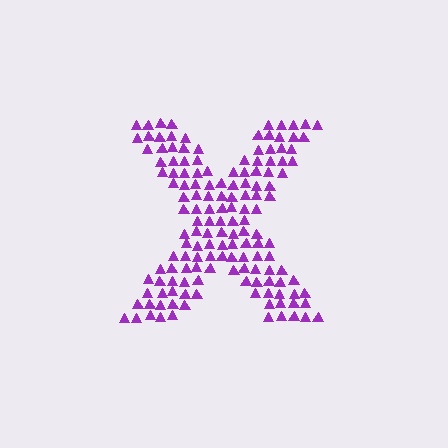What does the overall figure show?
The overall figure shows the letter X.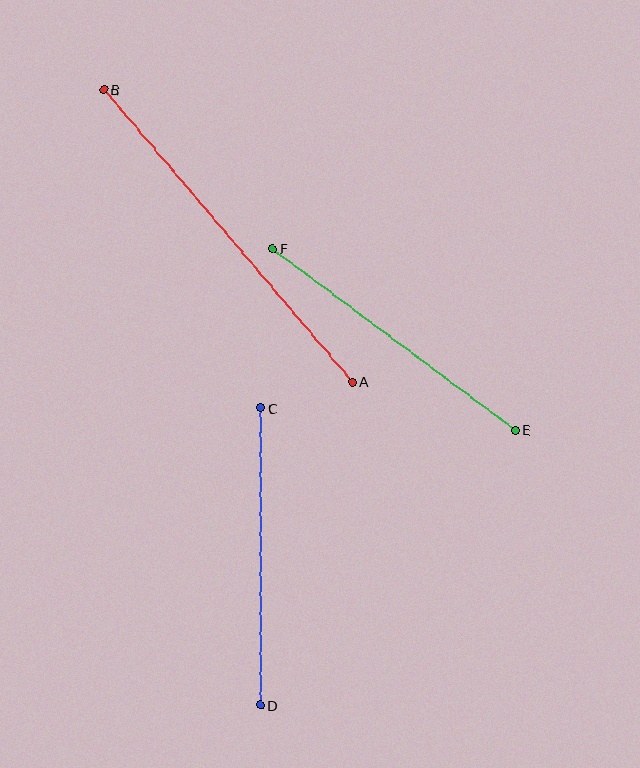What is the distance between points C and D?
The distance is approximately 298 pixels.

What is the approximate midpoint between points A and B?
The midpoint is at approximately (228, 236) pixels.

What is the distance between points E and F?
The distance is approximately 303 pixels.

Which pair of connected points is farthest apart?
Points A and B are farthest apart.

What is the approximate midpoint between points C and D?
The midpoint is at approximately (260, 556) pixels.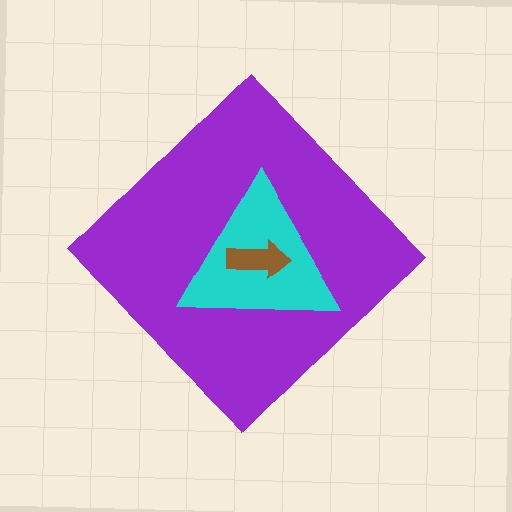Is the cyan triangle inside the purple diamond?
Yes.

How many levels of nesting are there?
3.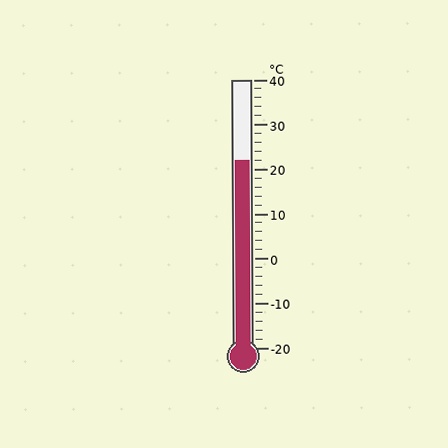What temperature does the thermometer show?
The thermometer shows approximately 22°C.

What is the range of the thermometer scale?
The thermometer scale ranges from -20°C to 40°C.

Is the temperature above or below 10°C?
The temperature is above 10°C.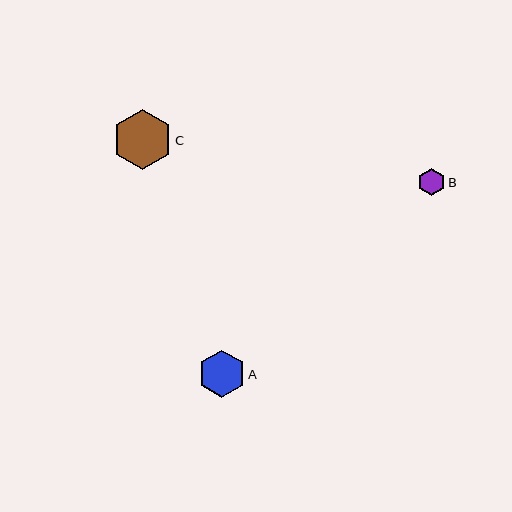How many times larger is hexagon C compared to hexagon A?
Hexagon C is approximately 1.3 times the size of hexagon A.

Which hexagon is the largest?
Hexagon C is the largest with a size of approximately 60 pixels.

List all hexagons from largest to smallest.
From largest to smallest: C, A, B.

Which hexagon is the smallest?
Hexagon B is the smallest with a size of approximately 27 pixels.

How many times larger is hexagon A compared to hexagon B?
Hexagon A is approximately 1.7 times the size of hexagon B.